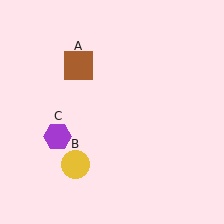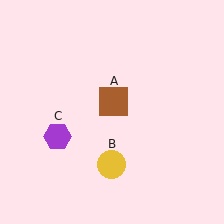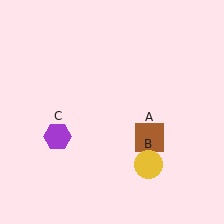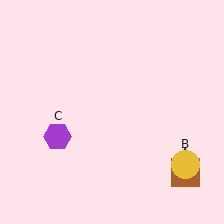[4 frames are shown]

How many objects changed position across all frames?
2 objects changed position: brown square (object A), yellow circle (object B).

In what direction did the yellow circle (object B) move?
The yellow circle (object B) moved right.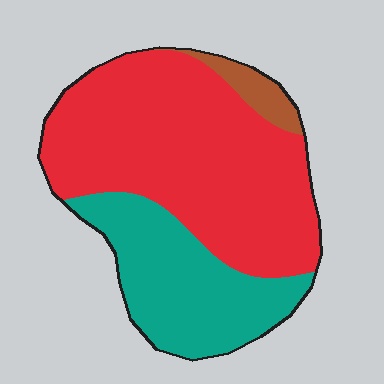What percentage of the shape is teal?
Teal covers about 30% of the shape.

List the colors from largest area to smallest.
From largest to smallest: red, teal, brown.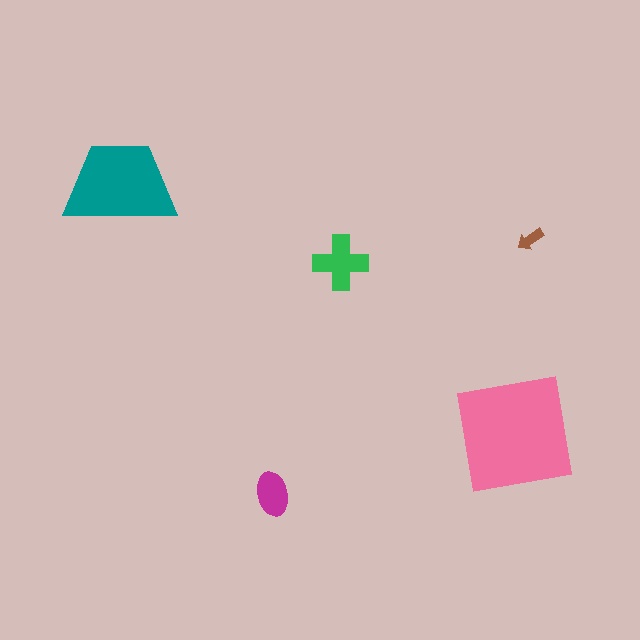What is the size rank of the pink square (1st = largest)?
1st.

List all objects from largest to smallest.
The pink square, the teal trapezoid, the green cross, the magenta ellipse, the brown arrow.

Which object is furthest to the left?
The teal trapezoid is leftmost.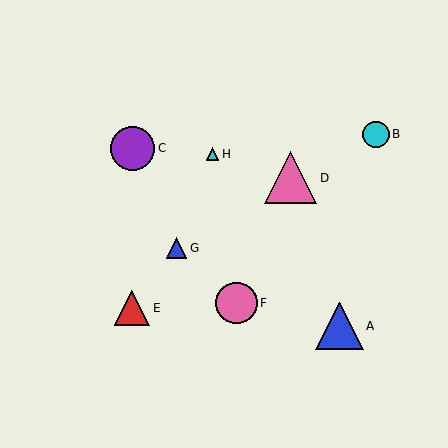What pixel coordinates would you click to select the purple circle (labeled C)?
Click at (133, 148) to select the purple circle C.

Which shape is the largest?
The pink triangle (labeled D) is the largest.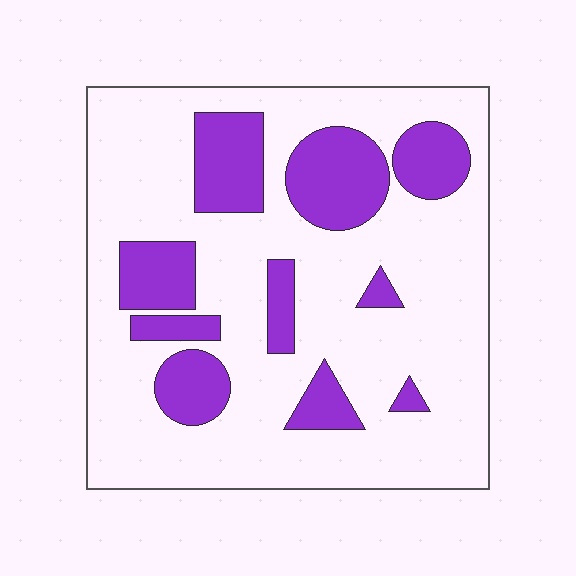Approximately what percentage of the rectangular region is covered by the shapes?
Approximately 25%.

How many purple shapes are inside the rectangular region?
10.